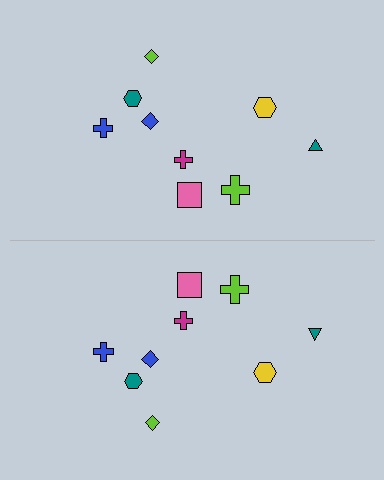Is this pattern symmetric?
Yes, this pattern has bilateral (reflection) symmetry.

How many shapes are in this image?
There are 18 shapes in this image.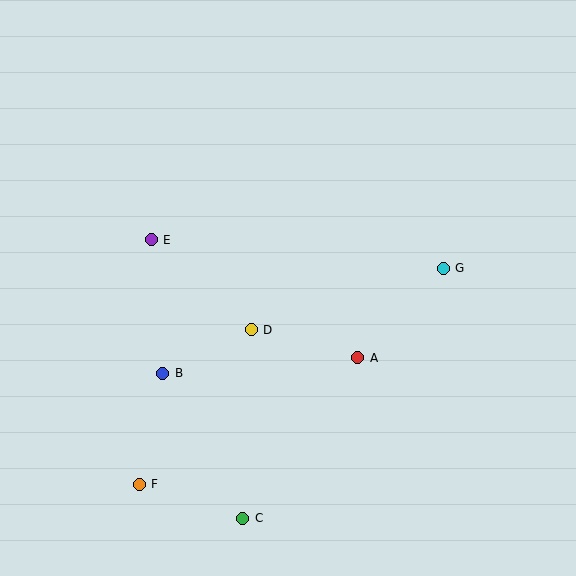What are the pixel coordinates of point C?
Point C is at (243, 518).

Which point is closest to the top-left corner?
Point E is closest to the top-left corner.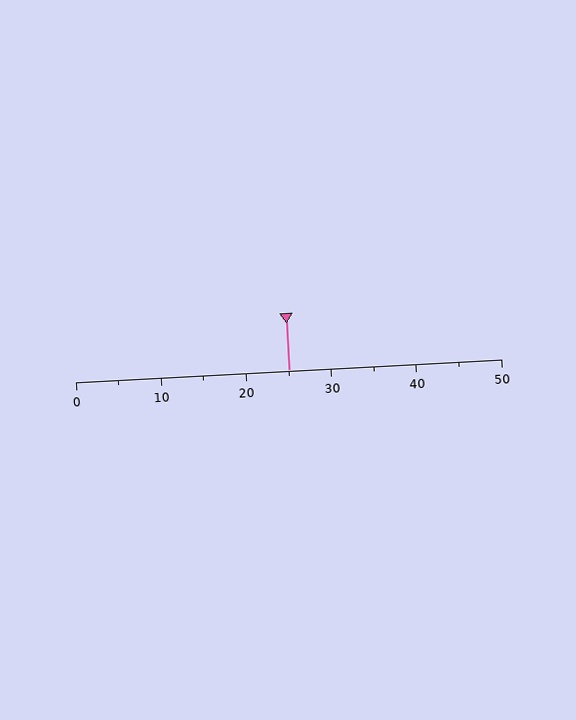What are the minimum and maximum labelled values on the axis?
The axis runs from 0 to 50.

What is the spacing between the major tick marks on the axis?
The major ticks are spaced 10 apart.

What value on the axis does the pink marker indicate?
The marker indicates approximately 25.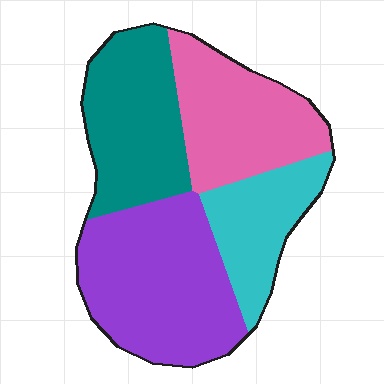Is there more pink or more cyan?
Pink.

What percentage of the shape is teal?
Teal takes up less than a quarter of the shape.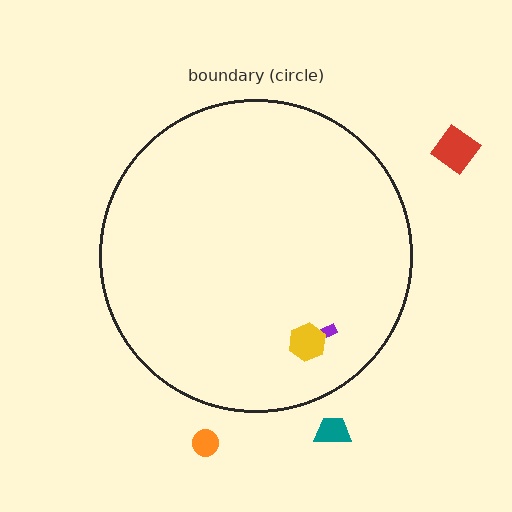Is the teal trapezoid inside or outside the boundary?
Outside.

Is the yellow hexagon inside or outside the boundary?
Inside.